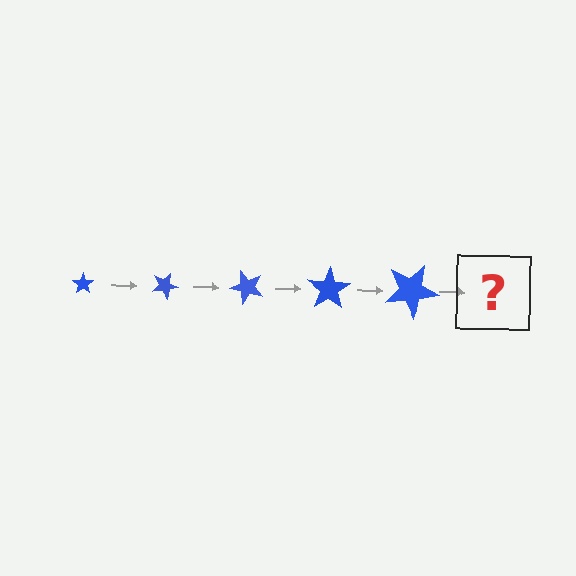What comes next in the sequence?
The next element should be a star, larger than the previous one and rotated 125 degrees from the start.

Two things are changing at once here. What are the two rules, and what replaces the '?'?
The two rules are that the star grows larger each step and it rotates 25 degrees each step. The '?' should be a star, larger than the previous one and rotated 125 degrees from the start.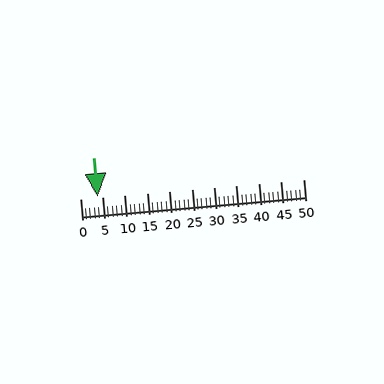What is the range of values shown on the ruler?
The ruler shows values from 0 to 50.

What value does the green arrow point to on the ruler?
The green arrow points to approximately 4.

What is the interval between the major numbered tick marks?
The major tick marks are spaced 5 units apart.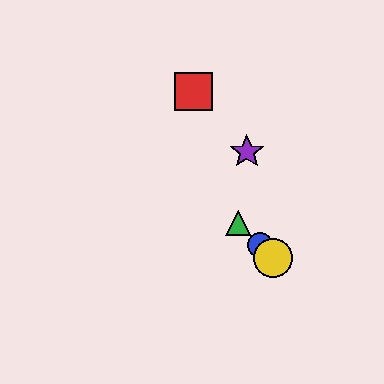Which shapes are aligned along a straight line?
The blue circle, the green triangle, the yellow circle are aligned along a straight line.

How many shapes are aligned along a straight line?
3 shapes (the blue circle, the green triangle, the yellow circle) are aligned along a straight line.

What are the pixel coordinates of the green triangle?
The green triangle is at (238, 223).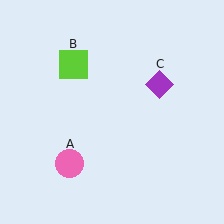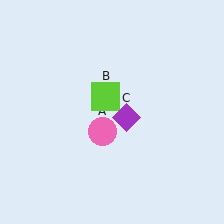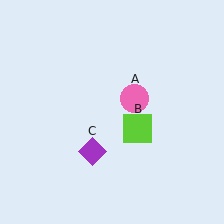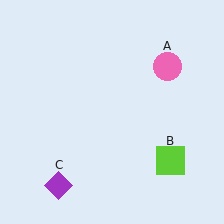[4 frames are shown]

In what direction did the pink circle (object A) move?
The pink circle (object A) moved up and to the right.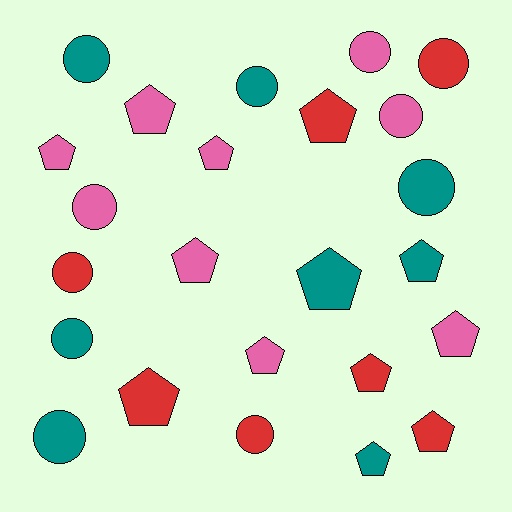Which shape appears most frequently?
Pentagon, with 13 objects.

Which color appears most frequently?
Pink, with 9 objects.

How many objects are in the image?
There are 24 objects.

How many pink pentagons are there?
There are 6 pink pentagons.